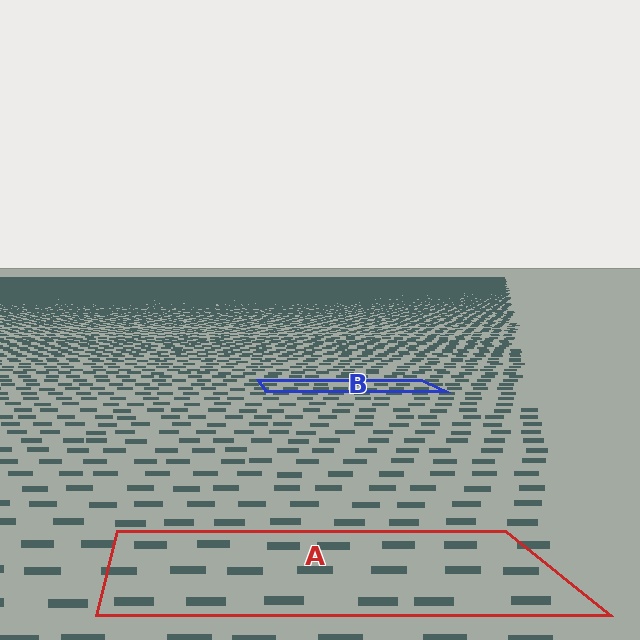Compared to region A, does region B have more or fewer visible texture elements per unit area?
Region B has more texture elements per unit area — they are packed more densely because it is farther away.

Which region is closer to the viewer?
Region A is closer. The texture elements there are larger and more spread out.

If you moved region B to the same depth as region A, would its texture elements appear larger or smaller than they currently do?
They would appear larger. At a closer depth, the same texture elements are projected at a bigger on-screen size.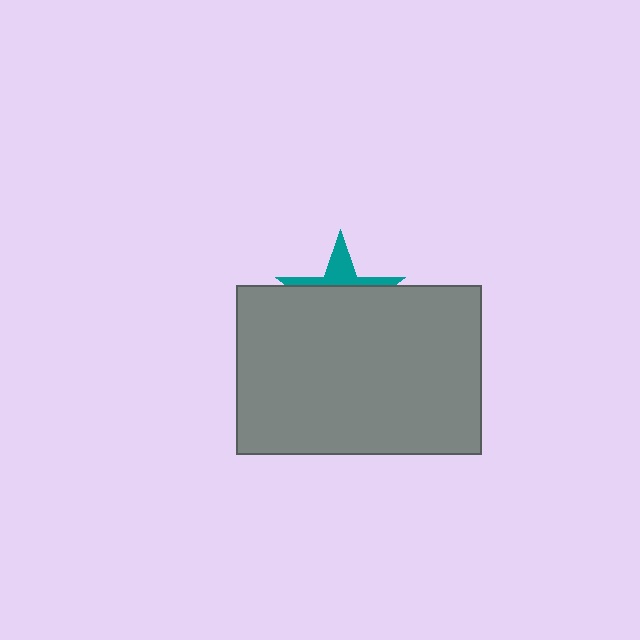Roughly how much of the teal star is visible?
A small part of it is visible (roughly 32%).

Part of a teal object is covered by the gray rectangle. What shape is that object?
It is a star.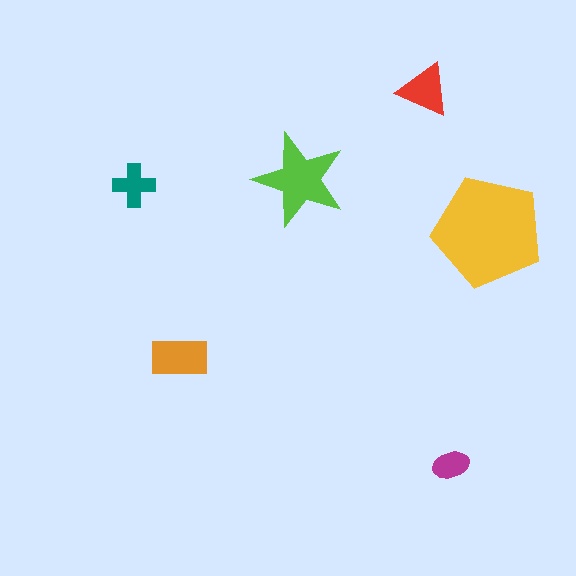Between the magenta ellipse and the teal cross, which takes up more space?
The teal cross.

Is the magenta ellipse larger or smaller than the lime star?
Smaller.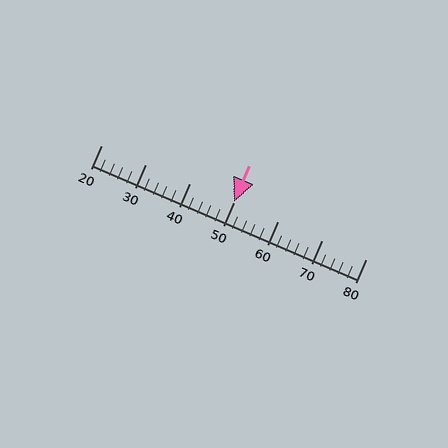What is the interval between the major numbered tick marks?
The major tick marks are spaced 10 units apart.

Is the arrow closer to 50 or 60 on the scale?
The arrow is closer to 50.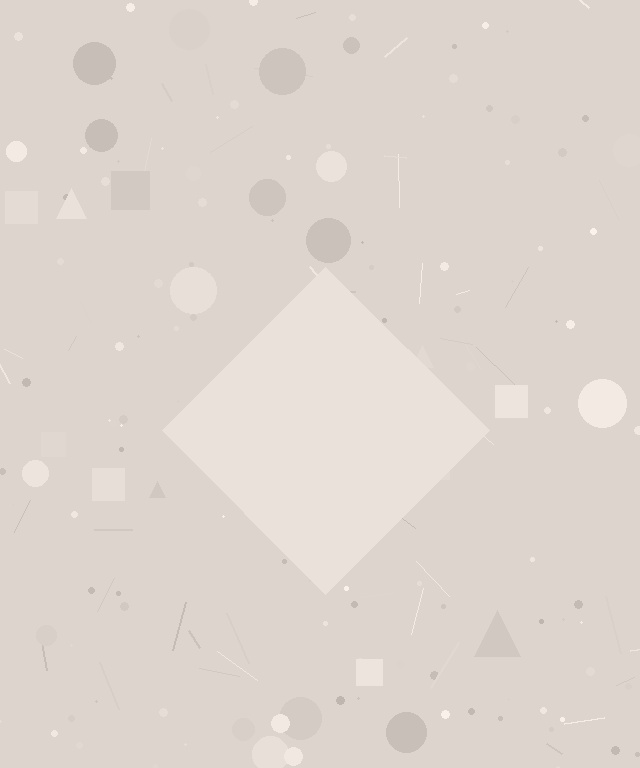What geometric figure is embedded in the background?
A diamond is embedded in the background.